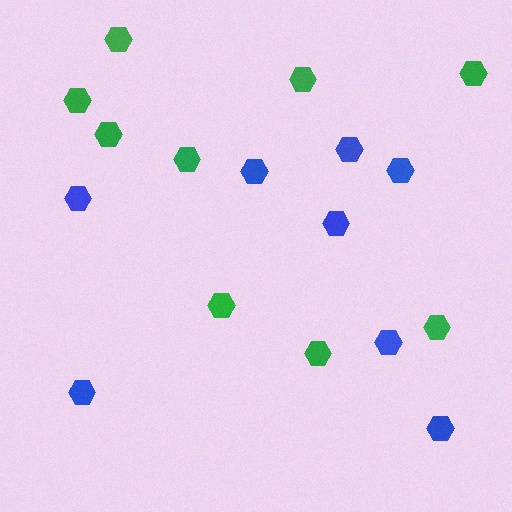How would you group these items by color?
There are 2 groups: one group of blue hexagons (8) and one group of green hexagons (9).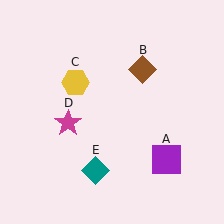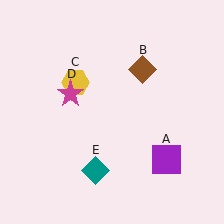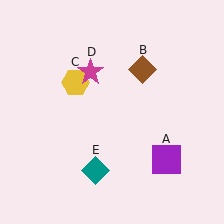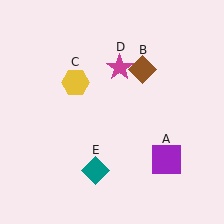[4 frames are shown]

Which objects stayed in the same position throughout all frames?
Purple square (object A) and brown diamond (object B) and yellow hexagon (object C) and teal diamond (object E) remained stationary.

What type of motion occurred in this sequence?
The magenta star (object D) rotated clockwise around the center of the scene.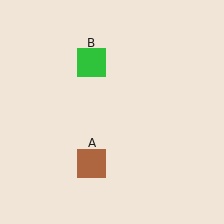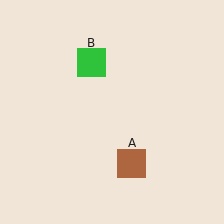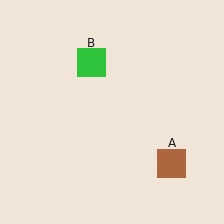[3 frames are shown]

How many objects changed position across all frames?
1 object changed position: brown square (object A).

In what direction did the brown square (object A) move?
The brown square (object A) moved right.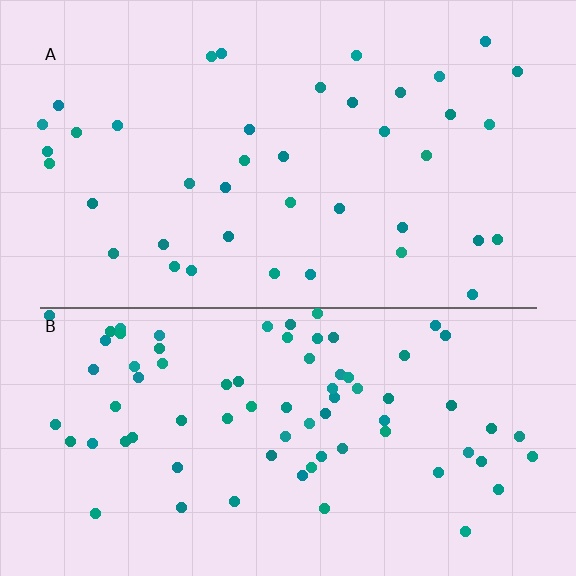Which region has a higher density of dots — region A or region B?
B (the bottom).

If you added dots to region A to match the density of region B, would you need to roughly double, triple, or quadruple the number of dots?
Approximately double.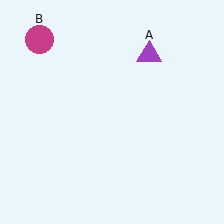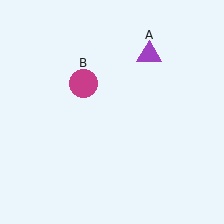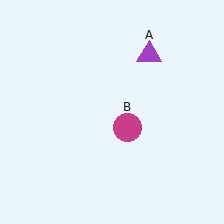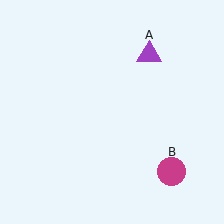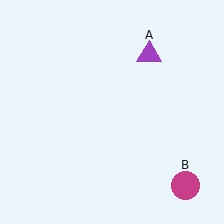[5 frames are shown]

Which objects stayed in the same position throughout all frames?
Purple triangle (object A) remained stationary.